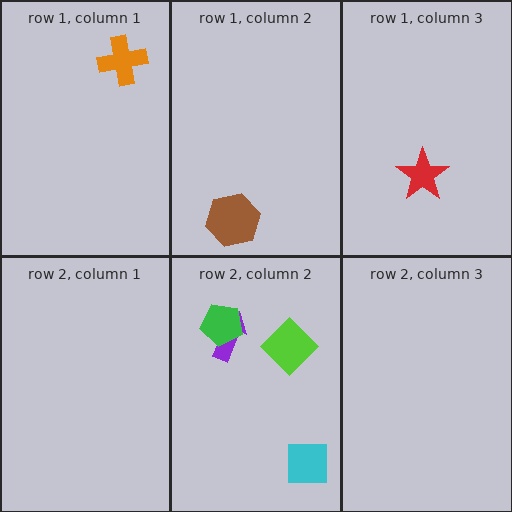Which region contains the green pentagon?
The row 2, column 2 region.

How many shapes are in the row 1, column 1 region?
1.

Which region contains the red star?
The row 1, column 3 region.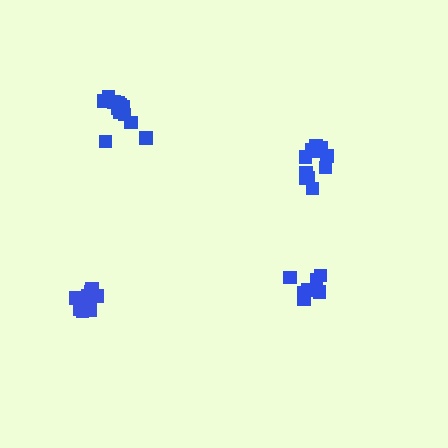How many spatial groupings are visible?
There are 4 spatial groupings.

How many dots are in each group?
Group 1: 11 dots, Group 2: 8 dots, Group 3: 12 dots, Group 4: 9 dots (40 total).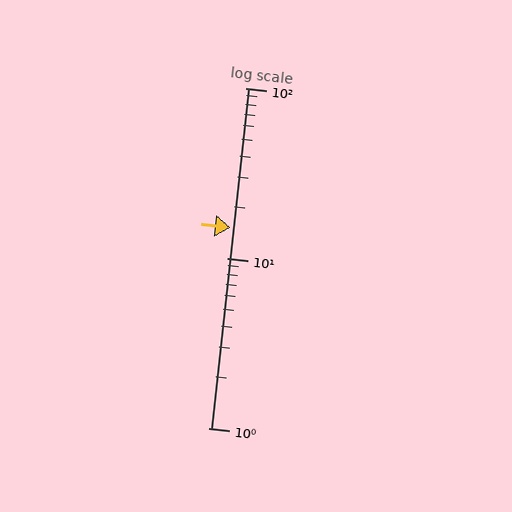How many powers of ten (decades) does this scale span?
The scale spans 2 decades, from 1 to 100.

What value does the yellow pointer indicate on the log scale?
The pointer indicates approximately 15.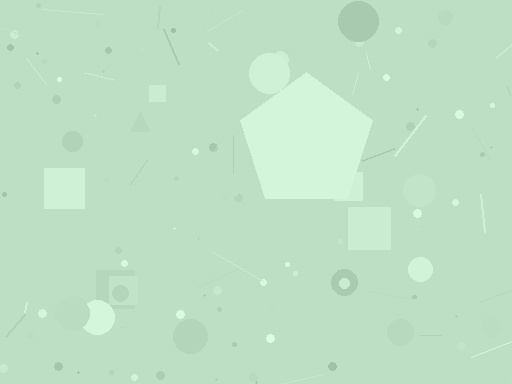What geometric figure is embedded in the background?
A pentagon is embedded in the background.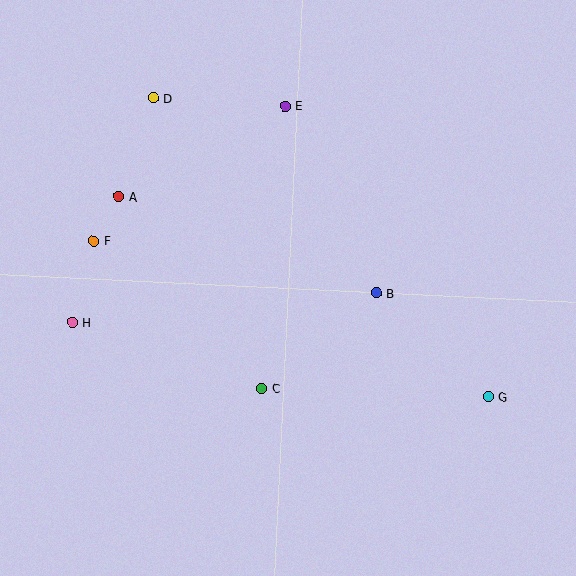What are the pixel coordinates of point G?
Point G is at (488, 397).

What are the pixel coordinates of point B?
Point B is at (376, 293).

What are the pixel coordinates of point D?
Point D is at (153, 98).